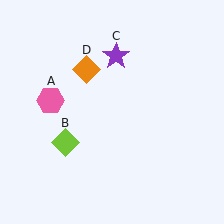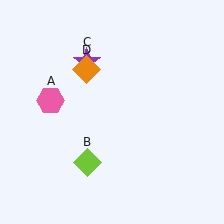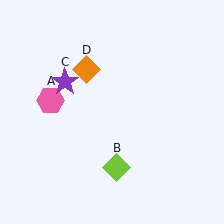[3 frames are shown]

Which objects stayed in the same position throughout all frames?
Pink hexagon (object A) and orange diamond (object D) remained stationary.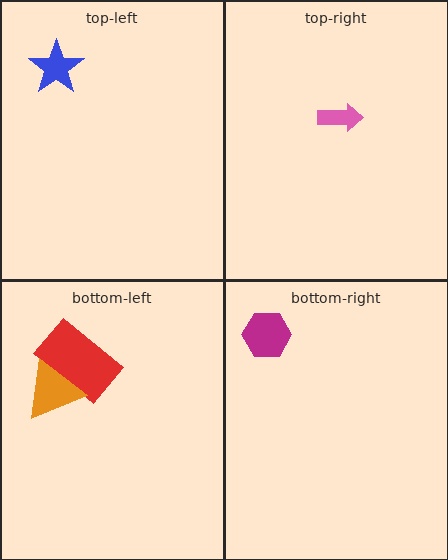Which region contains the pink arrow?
The top-right region.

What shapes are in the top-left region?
The blue star.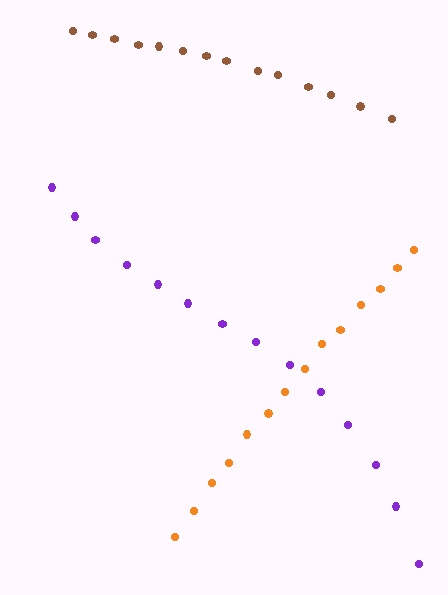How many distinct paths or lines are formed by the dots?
There are 3 distinct paths.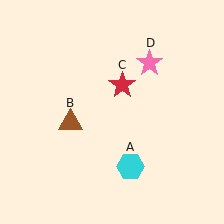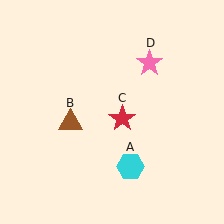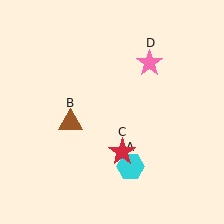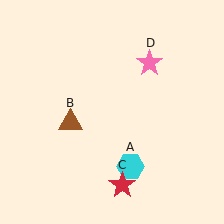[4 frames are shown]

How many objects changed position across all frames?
1 object changed position: red star (object C).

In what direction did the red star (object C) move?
The red star (object C) moved down.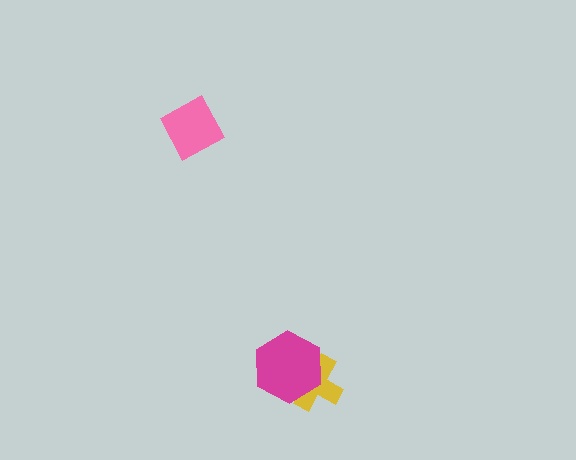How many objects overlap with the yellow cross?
1 object overlaps with the yellow cross.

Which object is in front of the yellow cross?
The magenta hexagon is in front of the yellow cross.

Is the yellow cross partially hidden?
Yes, it is partially covered by another shape.